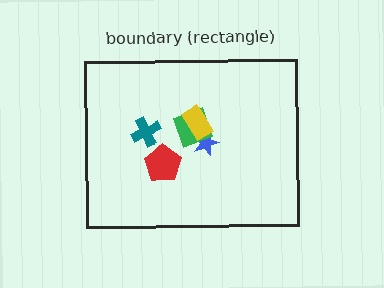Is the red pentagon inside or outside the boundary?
Inside.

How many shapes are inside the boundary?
5 inside, 0 outside.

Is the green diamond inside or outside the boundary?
Inside.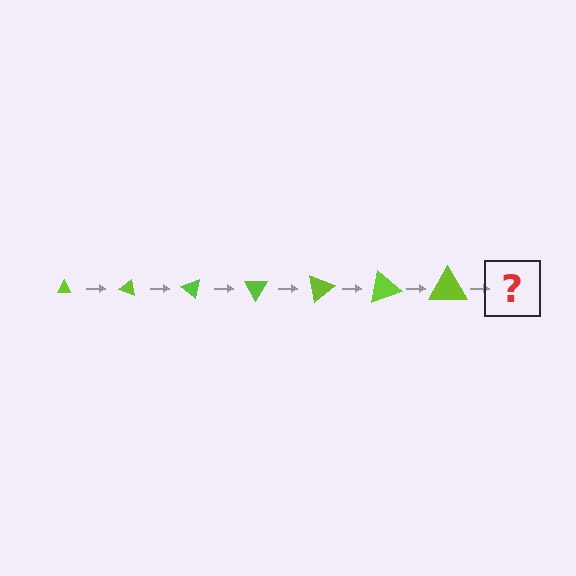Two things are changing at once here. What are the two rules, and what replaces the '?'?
The two rules are that the triangle grows larger each step and it rotates 20 degrees each step. The '?' should be a triangle, larger than the previous one and rotated 140 degrees from the start.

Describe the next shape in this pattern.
It should be a triangle, larger than the previous one and rotated 140 degrees from the start.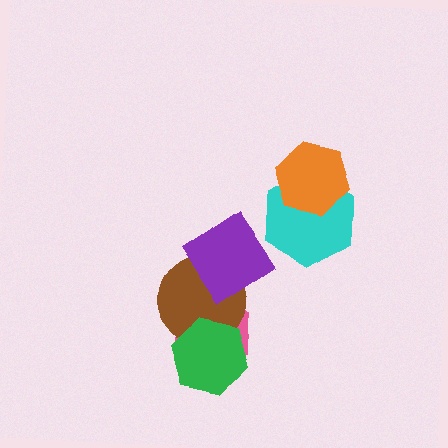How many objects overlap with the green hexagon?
2 objects overlap with the green hexagon.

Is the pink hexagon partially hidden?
Yes, it is partially covered by another shape.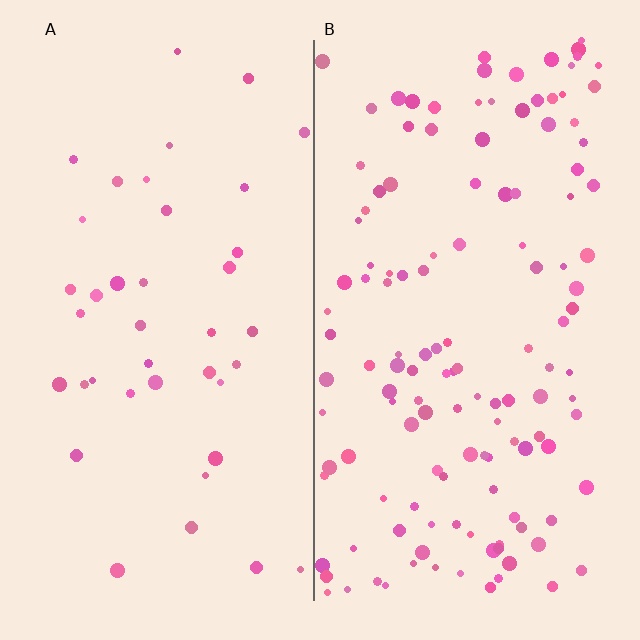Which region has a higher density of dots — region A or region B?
B (the right).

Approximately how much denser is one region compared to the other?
Approximately 3.4× — region B over region A.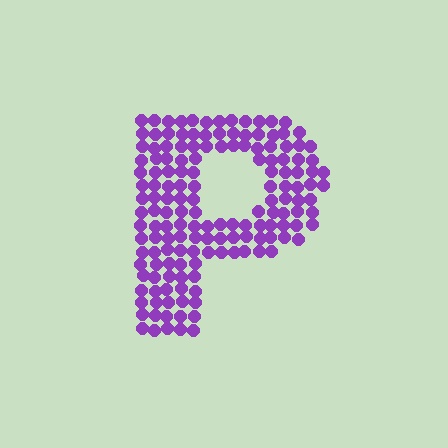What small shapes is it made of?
It is made of small circles.